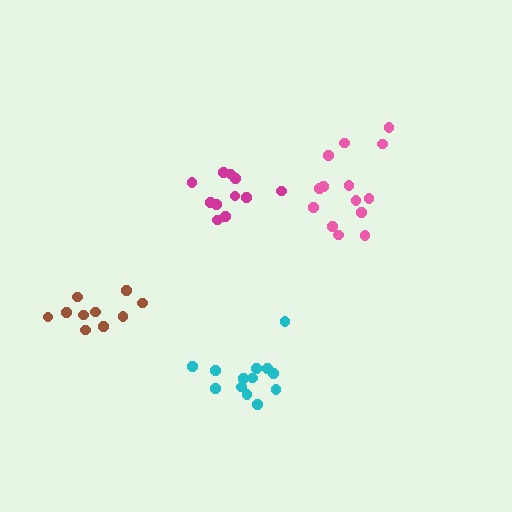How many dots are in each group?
Group 1: 14 dots, Group 2: 10 dots, Group 3: 11 dots, Group 4: 13 dots (48 total).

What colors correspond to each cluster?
The clusters are colored: pink, brown, magenta, cyan.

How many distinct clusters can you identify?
There are 4 distinct clusters.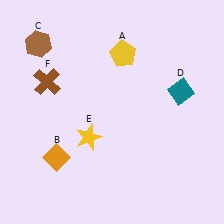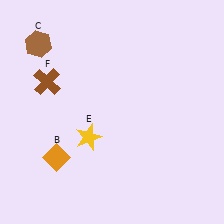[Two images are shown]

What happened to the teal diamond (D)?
The teal diamond (D) was removed in Image 2. It was in the top-right area of Image 1.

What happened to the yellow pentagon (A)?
The yellow pentagon (A) was removed in Image 2. It was in the top-right area of Image 1.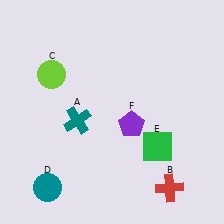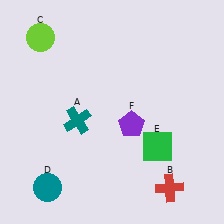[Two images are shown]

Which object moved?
The lime circle (C) moved up.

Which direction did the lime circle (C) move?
The lime circle (C) moved up.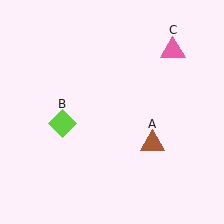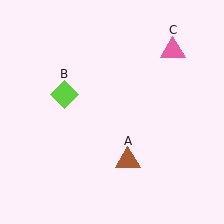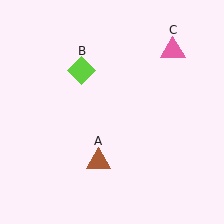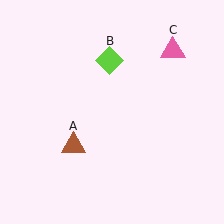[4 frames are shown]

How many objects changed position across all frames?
2 objects changed position: brown triangle (object A), lime diamond (object B).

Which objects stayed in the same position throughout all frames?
Pink triangle (object C) remained stationary.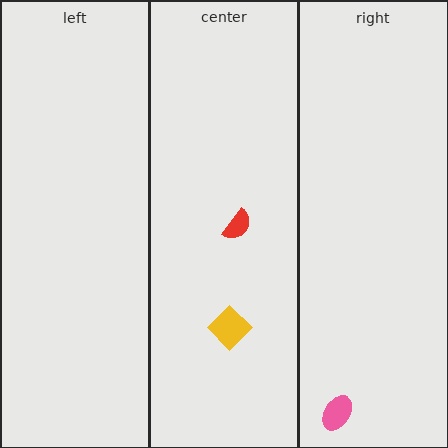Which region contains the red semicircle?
The center region.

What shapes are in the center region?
The red semicircle, the yellow diamond.